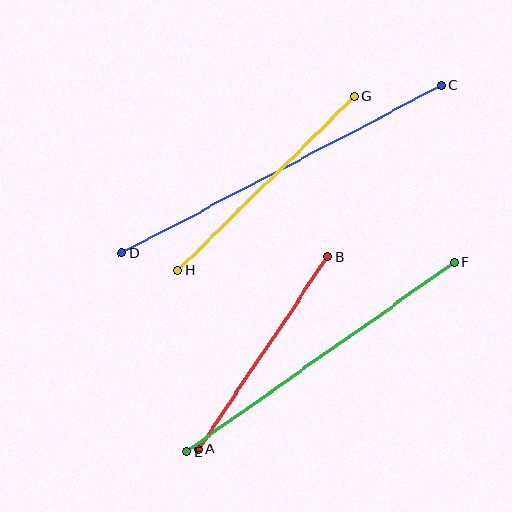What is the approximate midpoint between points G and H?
The midpoint is at approximately (266, 183) pixels.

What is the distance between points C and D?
The distance is approximately 361 pixels.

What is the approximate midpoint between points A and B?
The midpoint is at approximately (263, 353) pixels.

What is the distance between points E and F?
The distance is approximately 328 pixels.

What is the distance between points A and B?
The distance is approximately 231 pixels.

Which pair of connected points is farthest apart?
Points C and D are farthest apart.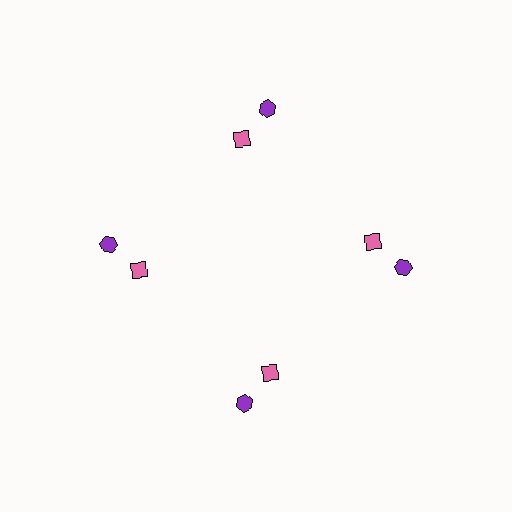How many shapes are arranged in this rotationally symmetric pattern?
There are 8 shapes, arranged in 4 groups of 2.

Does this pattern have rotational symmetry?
Yes, this pattern has 4-fold rotational symmetry. It looks the same after rotating 90 degrees around the center.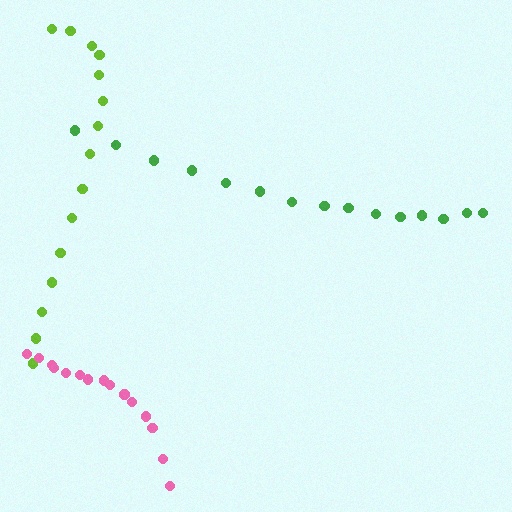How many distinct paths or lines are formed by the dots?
There are 3 distinct paths.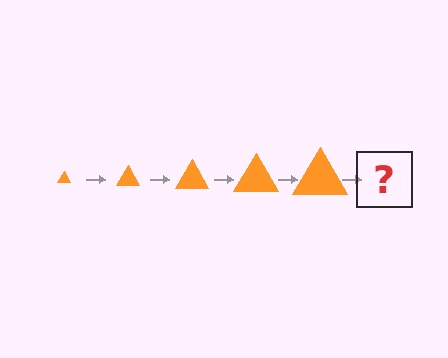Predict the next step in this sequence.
The next step is an orange triangle, larger than the previous one.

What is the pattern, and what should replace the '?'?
The pattern is that the triangle gets progressively larger each step. The '?' should be an orange triangle, larger than the previous one.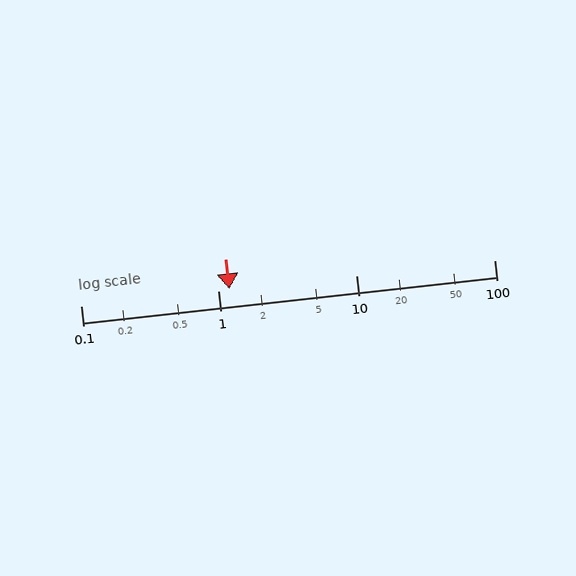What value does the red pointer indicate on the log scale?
The pointer indicates approximately 1.2.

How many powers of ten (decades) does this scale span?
The scale spans 3 decades, from 0.1 to 100.